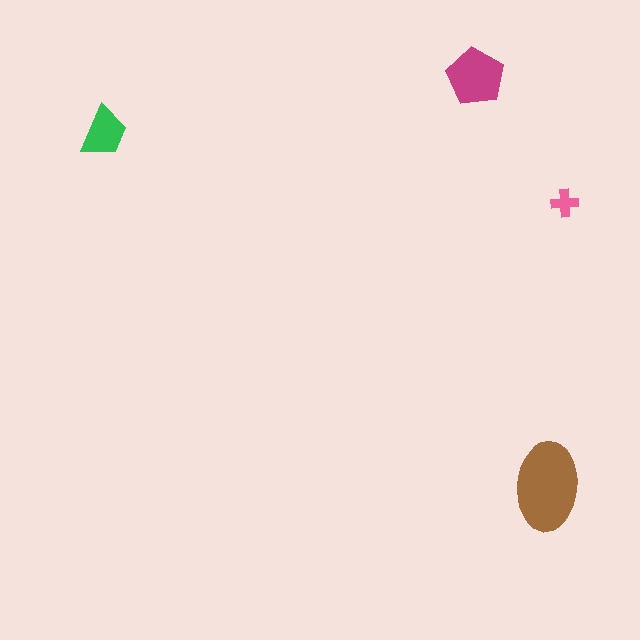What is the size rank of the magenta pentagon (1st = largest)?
2nd.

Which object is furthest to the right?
The pink cross is rightmost.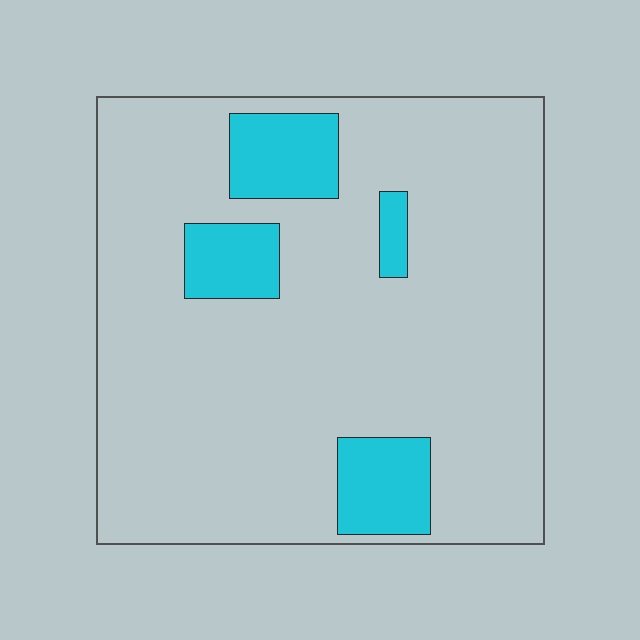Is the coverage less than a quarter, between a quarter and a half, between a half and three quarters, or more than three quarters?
Less than a quarter.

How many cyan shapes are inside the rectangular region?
4.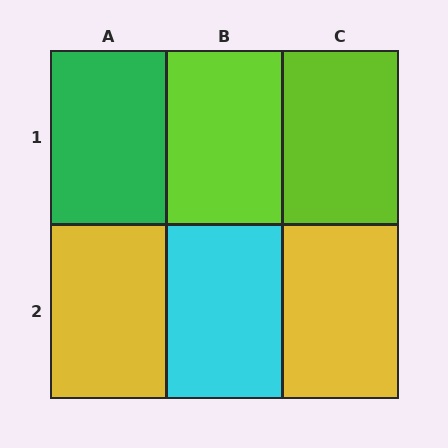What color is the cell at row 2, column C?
Yellow.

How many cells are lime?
2 cells are lime.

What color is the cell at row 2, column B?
Cyan.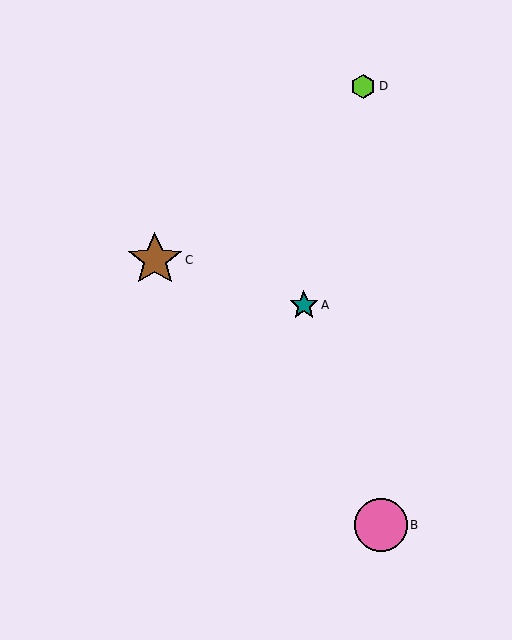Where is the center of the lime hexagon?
The center of the lime hexagon is at (363, 86).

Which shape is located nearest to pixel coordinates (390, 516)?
The pink circle (labeled B) at (381, 525) is nearest to that location.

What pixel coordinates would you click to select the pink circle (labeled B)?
Click at (381, 525) to select the pink circle B.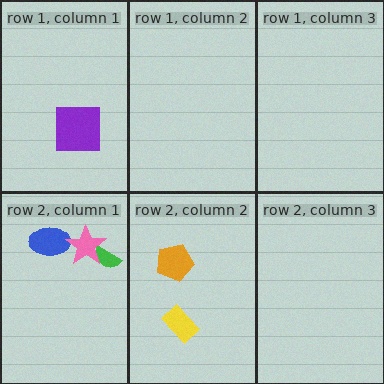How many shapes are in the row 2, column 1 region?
3.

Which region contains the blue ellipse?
The row 2, column 1 region.